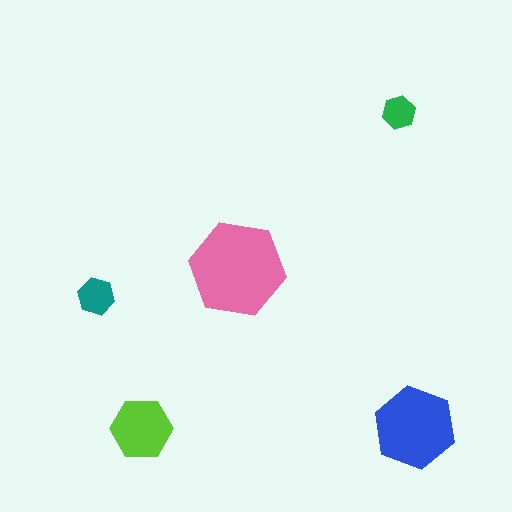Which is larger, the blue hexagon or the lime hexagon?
The blue one.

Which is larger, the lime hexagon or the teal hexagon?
The lime one.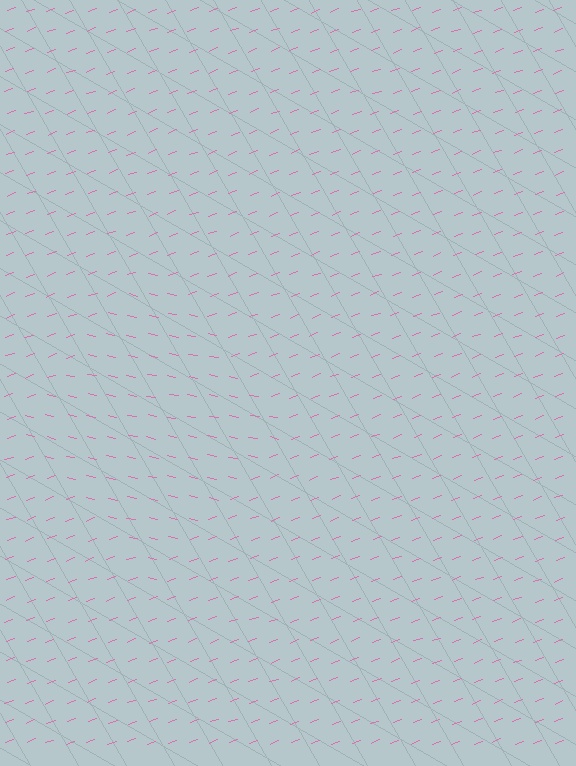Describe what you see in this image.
The image is filled with small pink line segments. A diamond region in the image has lines oriented differently from the surrounding lines, creating a visible texture boundary.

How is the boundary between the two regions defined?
The boundary is defined purely by a change in line orientation (approximately 33 degrees difference). All lines are the same color and thickness.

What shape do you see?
I see a diamond.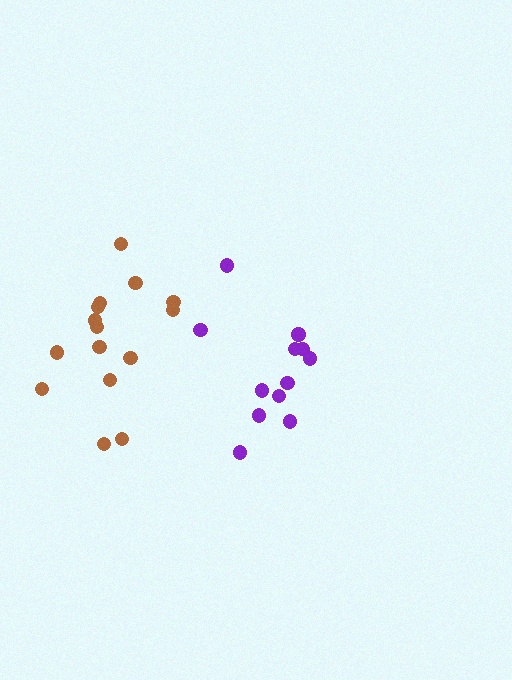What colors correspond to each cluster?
The clusters are colored: purple, brown.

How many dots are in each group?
Group 1: 12 dots, Group 2: 15 dots (27 total).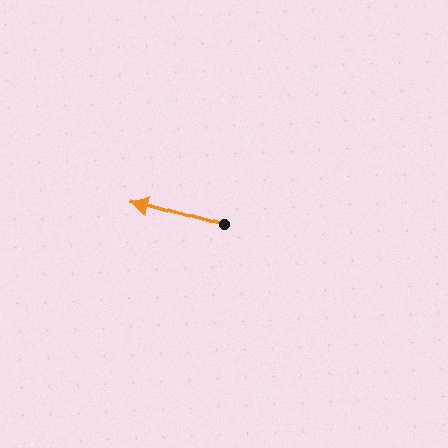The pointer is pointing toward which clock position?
Roughly 10 o'clock.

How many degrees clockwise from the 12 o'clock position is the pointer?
Approximately 286 degrees.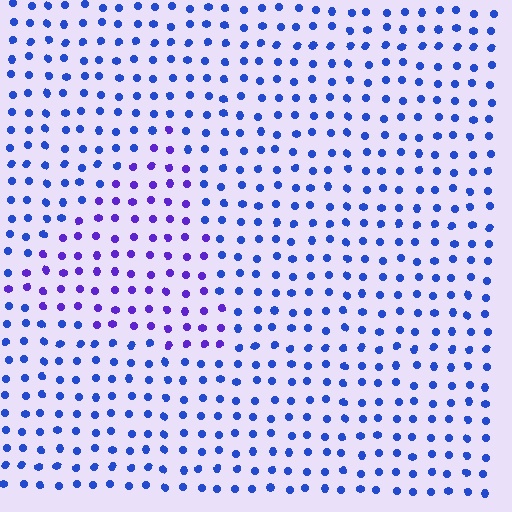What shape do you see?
I see a triangle.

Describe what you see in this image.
The image is filled with small blue elements in a uniform arrangement. A triangle-shaped region is visible where the elements are tinted to a slightly different hue, forming a subtle color boundary.